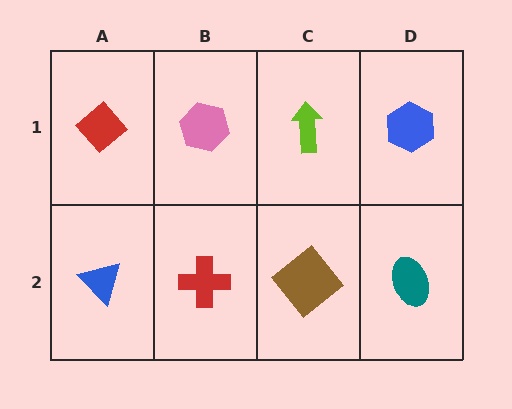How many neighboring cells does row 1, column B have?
3.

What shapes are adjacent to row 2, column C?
A lime arrow (row 1, column C), a red cross (row 2, column B), a teal ellipse (row 2, column D).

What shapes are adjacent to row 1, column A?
A blue triangle (row 2, column A), a pink hexagon (row 1, column B).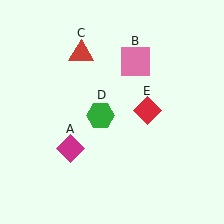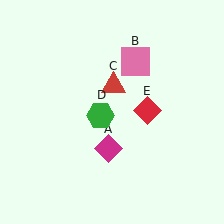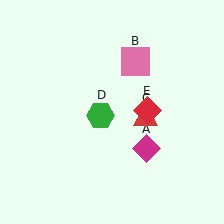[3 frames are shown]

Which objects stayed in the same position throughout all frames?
Pink square (object B) and green hexagon (object D) and red diamond (object E) remained stationary.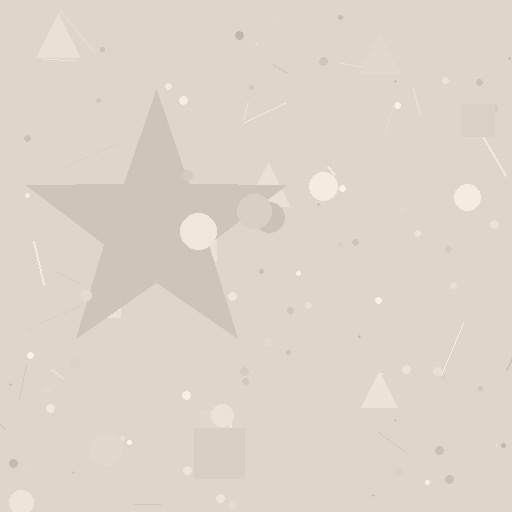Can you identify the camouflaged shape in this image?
The camouflaged shape is a star.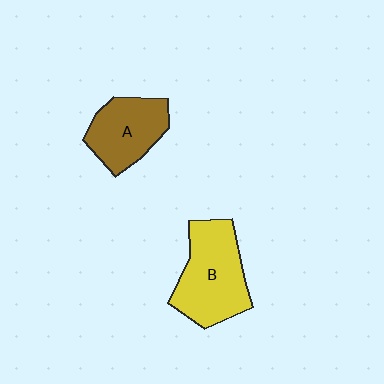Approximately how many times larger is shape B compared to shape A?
Approximately 1.3 times.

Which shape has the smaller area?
Shape A (brown).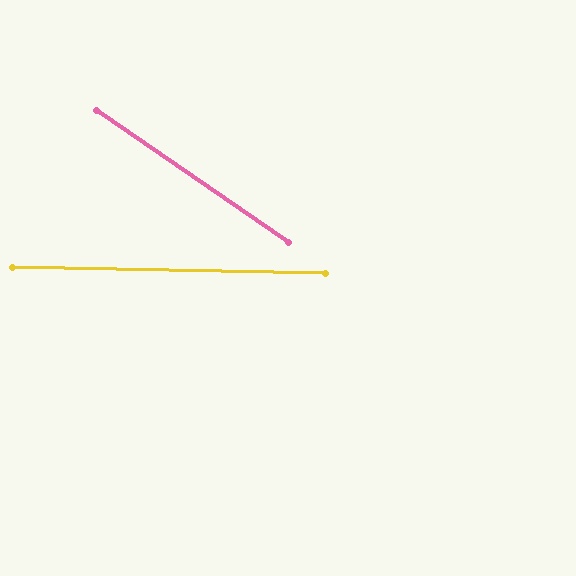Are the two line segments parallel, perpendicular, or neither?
Neither parallel nor perpendicular — they differ by about 33°.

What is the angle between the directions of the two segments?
Approximately 33 degrees.